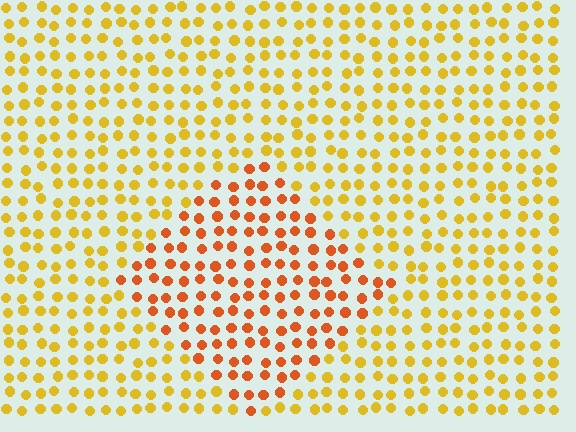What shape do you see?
I see a diamond.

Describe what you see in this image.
The image is filled with small yellow elements in a uniform arrangement. A diamond-shaped region is visible where the elements are tinted to a slightly different hue, forming a subtle color boundary.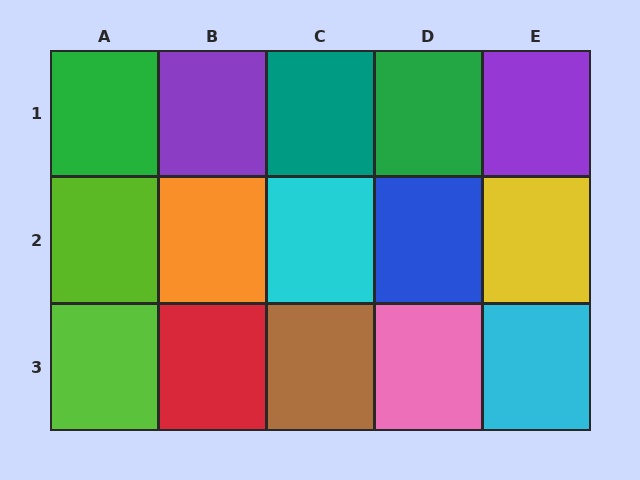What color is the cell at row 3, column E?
Cyan.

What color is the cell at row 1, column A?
Green.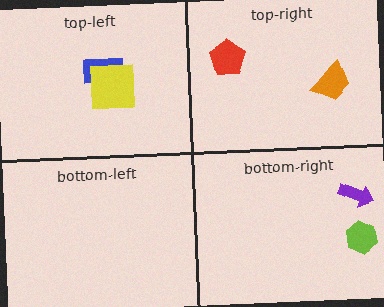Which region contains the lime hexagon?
The bottom-right region.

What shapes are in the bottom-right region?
The purple arrow, the lime hexagon.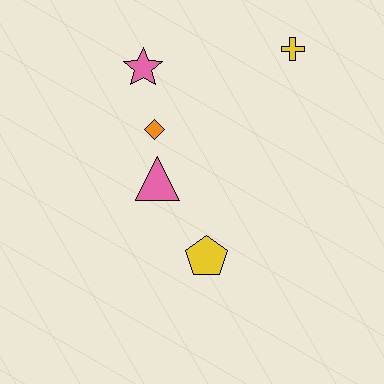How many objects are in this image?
There are 5 objects.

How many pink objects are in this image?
There are 2 pink objects.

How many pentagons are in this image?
There is 1 pentagon.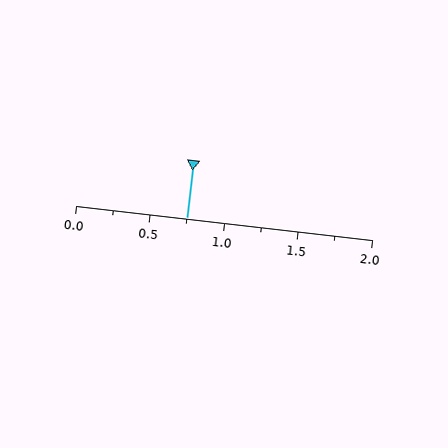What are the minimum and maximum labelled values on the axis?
The axis runs from 0.0 to 2.0.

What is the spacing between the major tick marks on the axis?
The major ticks are spaced 0.5 apart.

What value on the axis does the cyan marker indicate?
The marker indicates approximately 0.75.